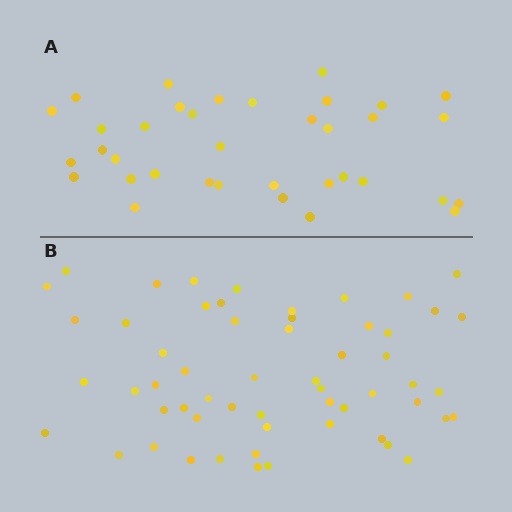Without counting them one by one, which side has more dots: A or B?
Region B (the bottom region) has more dots.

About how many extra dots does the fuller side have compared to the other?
Region B has approximately 20 more dots than region A.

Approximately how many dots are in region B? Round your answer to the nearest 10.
About 60 dots. (The exact count is 57, which rounds to 60.)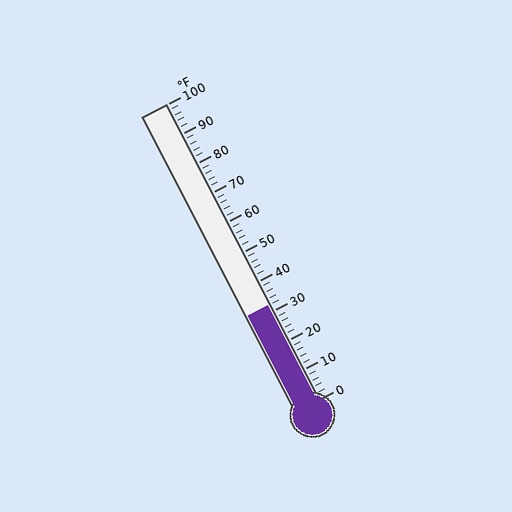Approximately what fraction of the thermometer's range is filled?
The thermometer is filled to approximately 30% of its range.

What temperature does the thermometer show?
The thermometer shows approximately 32°F.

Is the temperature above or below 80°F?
The temperature is below 80°F.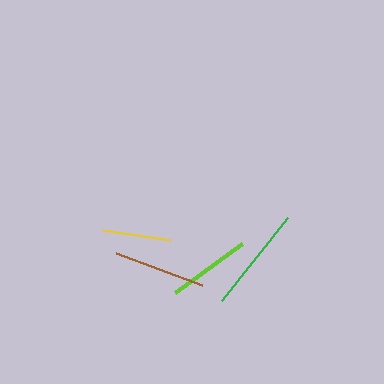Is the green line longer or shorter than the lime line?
The green line is longer than the lime line.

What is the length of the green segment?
The green segment is approximately 105 pixels long.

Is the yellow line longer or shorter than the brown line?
The brown line is longer than the yellow line.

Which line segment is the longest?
The green line is the longest at approximately 105 pixels.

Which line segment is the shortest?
The yellow line is the shortest at approximately 68 pixels.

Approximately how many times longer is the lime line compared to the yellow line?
The lime line is approximately 1.2 times the length of the yellow line.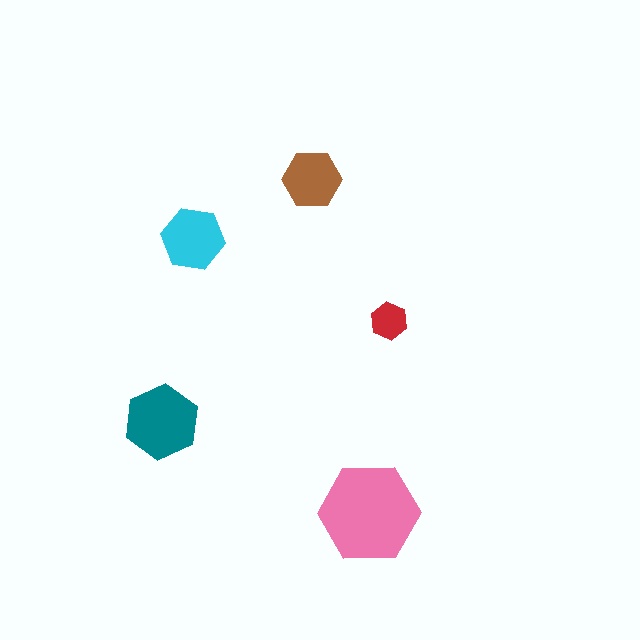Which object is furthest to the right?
The red hexagon is rightmost.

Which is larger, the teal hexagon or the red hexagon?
The teal one.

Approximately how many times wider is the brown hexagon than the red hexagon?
About 1.5 times wider.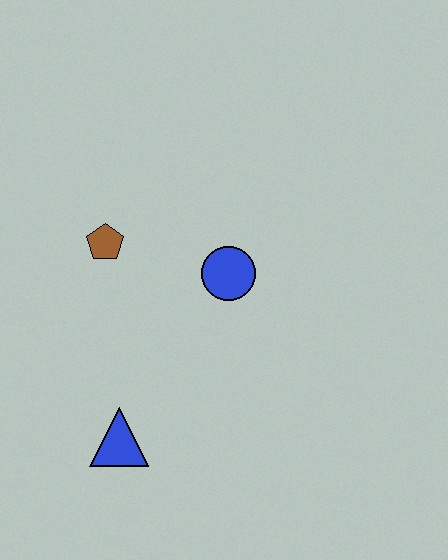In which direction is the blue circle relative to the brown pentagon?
The blue circle is to the right of the brown pentagon.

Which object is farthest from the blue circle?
The blue triangle is farthest from the blue circle.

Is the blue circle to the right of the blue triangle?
Yes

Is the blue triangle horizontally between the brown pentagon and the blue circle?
Yes